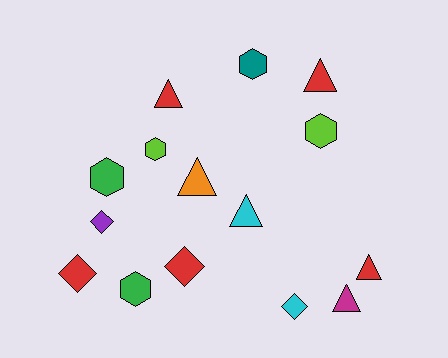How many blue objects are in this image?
There are no blue objects.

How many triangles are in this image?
There are 6 triangles.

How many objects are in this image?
There are 15 objects.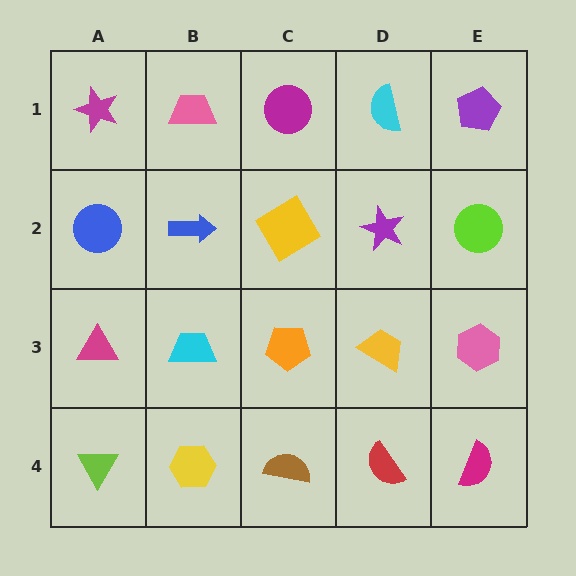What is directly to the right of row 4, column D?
A magenta semicircle.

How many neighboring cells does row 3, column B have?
4.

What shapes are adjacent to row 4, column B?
A cyan trapezoid (row 3, column B), a lime triangle (row 4, column A), a brown semicircle (row 4, column C).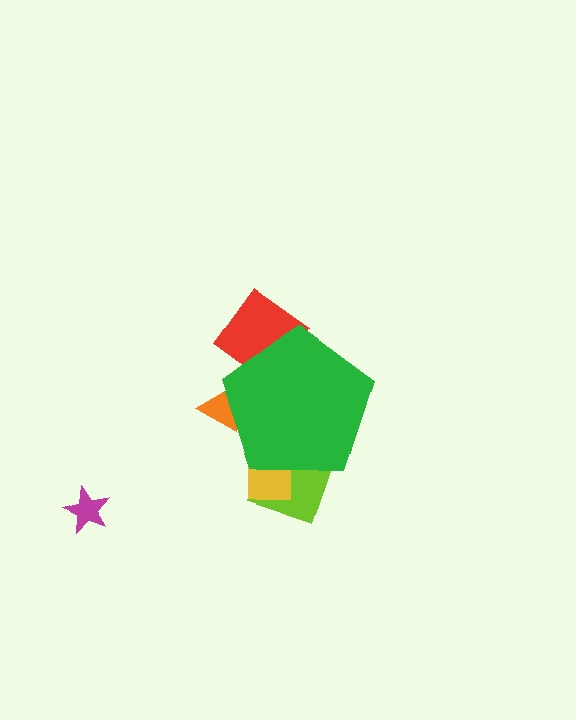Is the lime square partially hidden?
Yes, the lime square is partially hidden behind the green pentagon.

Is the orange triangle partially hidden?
Yes, the orange triangle is partially hidden behind the green pentagon.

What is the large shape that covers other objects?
A green pentagon.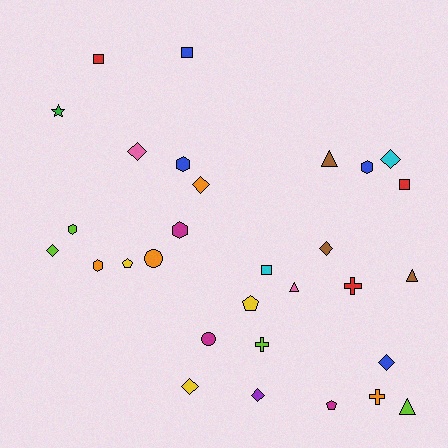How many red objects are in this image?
There are 3 red objects.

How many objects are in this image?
There are 30 objects.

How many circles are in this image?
There are 2 circles.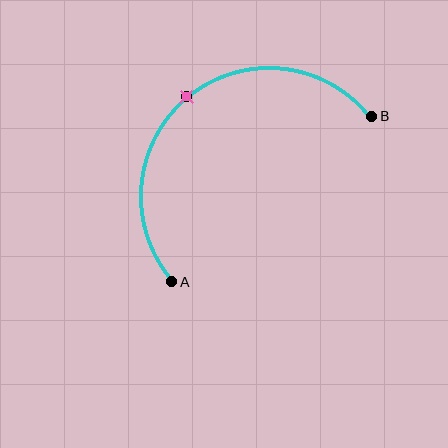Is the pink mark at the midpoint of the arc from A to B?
Yes. The pink mark lies on the arc at equal arc-length from both A and B — it is the arc midpoint.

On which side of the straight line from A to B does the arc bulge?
The arc bulges above and to the left of the straight line connecting A and B.